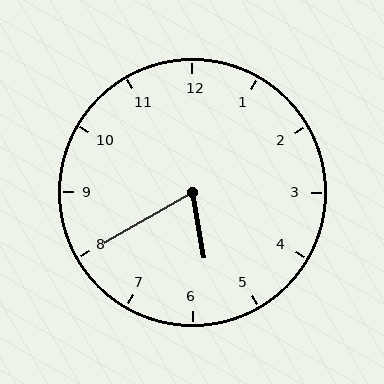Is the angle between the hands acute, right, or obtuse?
It is acute.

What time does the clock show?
5:40.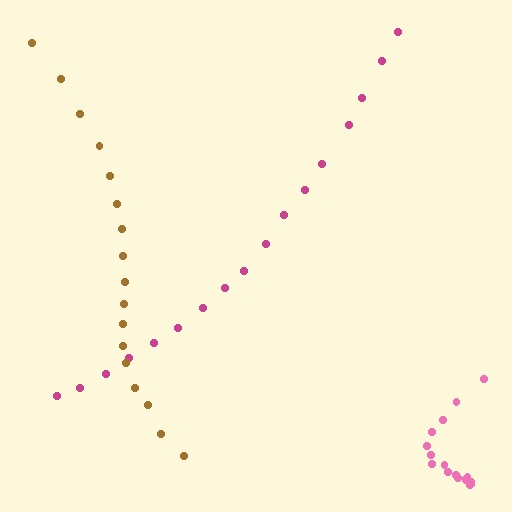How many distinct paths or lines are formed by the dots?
There are 3 distinct paths.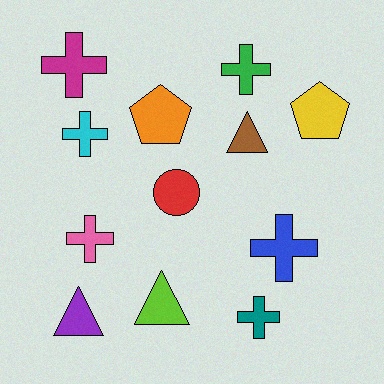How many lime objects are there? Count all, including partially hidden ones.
There is 1 lime object.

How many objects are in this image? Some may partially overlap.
There are 12 objects.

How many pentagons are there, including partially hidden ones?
There are 2 pentagons.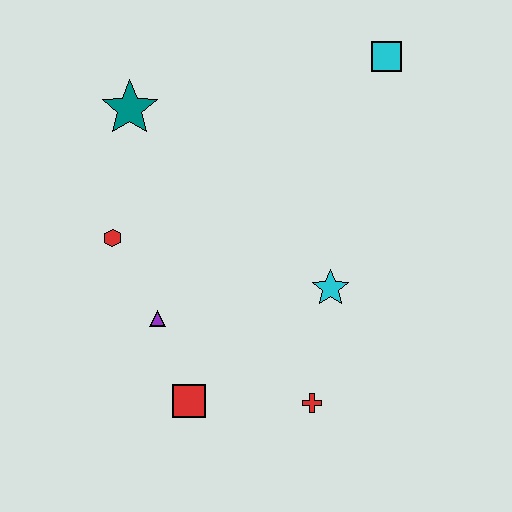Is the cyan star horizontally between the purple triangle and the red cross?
No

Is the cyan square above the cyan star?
Yes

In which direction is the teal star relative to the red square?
The teal star is above the red square.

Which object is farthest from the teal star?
The red cross is farthest from the teal star.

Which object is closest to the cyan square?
The cyan star is closest to the cyan square.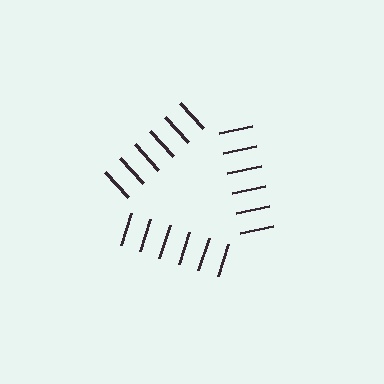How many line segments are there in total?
18 — 6 along each of the 3 edges.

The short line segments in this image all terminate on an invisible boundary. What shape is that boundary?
An illusory triangle — the line segments terminate on its edges but no continuous stroke is drawn.